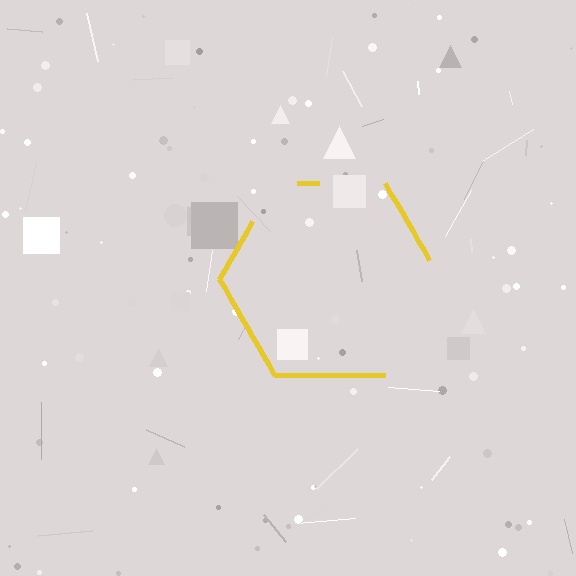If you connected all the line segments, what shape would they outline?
They would outline a hexagon.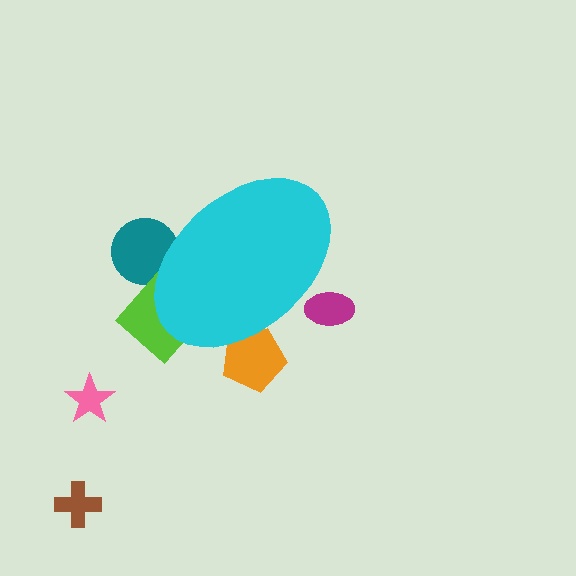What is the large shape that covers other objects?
A cyan ellipse.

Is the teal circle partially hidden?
Yes, the teal circle is partially hidden behind the cyan ellipse.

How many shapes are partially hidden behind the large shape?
4 shapes are partially hidden.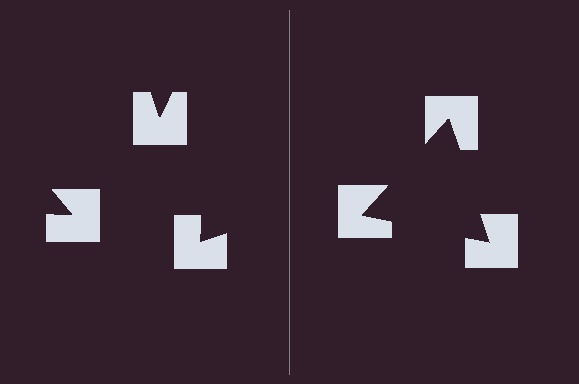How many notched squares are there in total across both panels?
6 — 3 on each side.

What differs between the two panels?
The notched squares are positioned identically on both sides; only the wedge orientations differ. On the right they align to a triangle; on the left they are misaligned.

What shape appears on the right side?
An illusory triangle.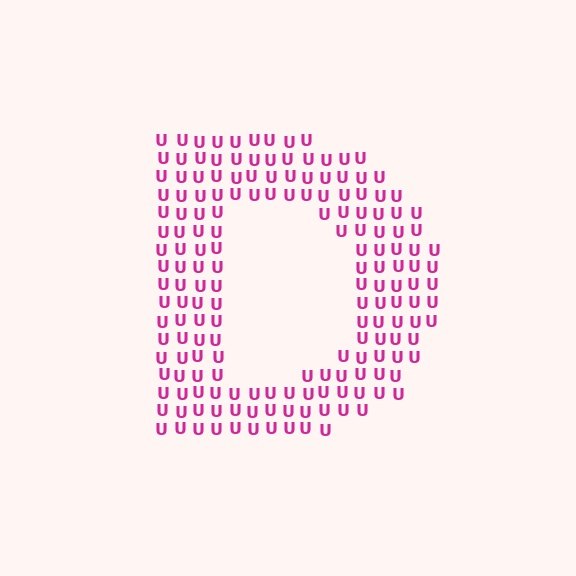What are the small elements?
The small elements are letter U's.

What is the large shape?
The large shape is the letter D.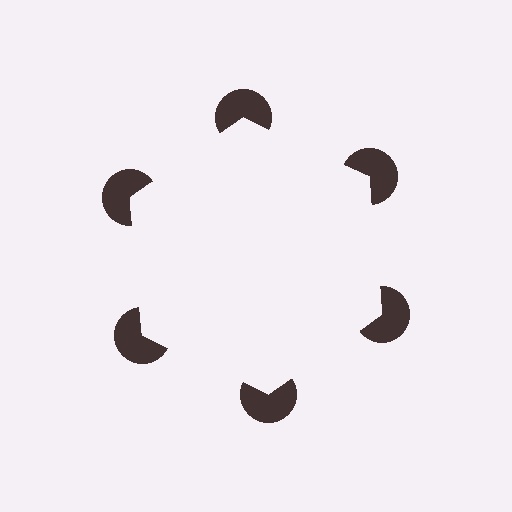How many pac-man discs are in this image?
There are 6 — one at each vertex of the illusory hexagon.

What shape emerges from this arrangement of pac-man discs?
An illusory hexagon — its edges are inferred from the aligned wedge cuts in the pac-man discs, not physically drawn.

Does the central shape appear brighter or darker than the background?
It typically appears slightly brighter than the background, even though no actual brightness change is drawn.